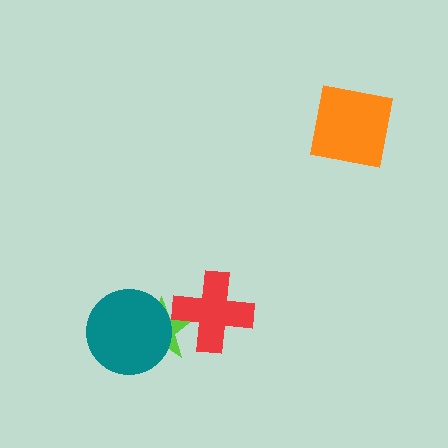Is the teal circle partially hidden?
No, no other shape covers it.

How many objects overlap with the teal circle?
1 object overlaps with the teal circle.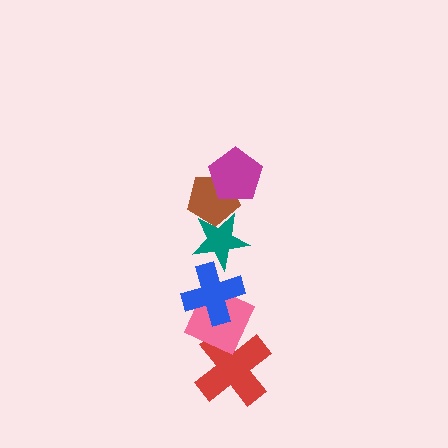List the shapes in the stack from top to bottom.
From top to bottom: the magenta pentagon, the brown pentagon, the teal star, the blue cross, the pink diamond, the red cross.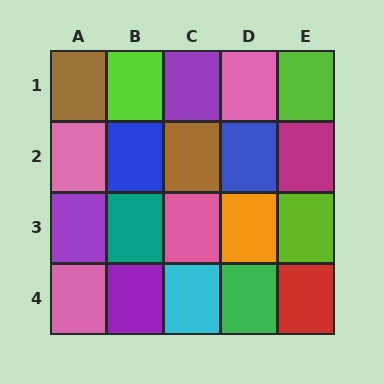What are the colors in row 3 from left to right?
Purple, teal, pink, orange, lime.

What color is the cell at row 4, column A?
Pink.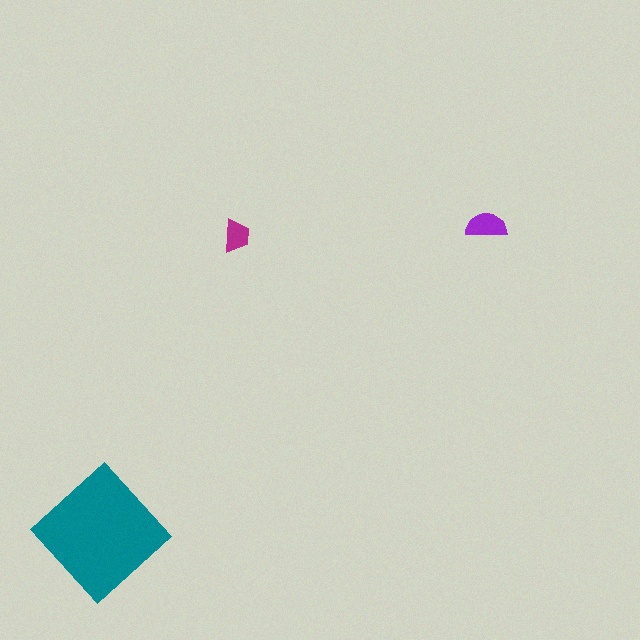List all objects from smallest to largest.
The magenta trapezoid, the purple semicircle, the teal diamond.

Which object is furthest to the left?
The teal diamond is leftmost.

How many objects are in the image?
There are 3 objects in the image.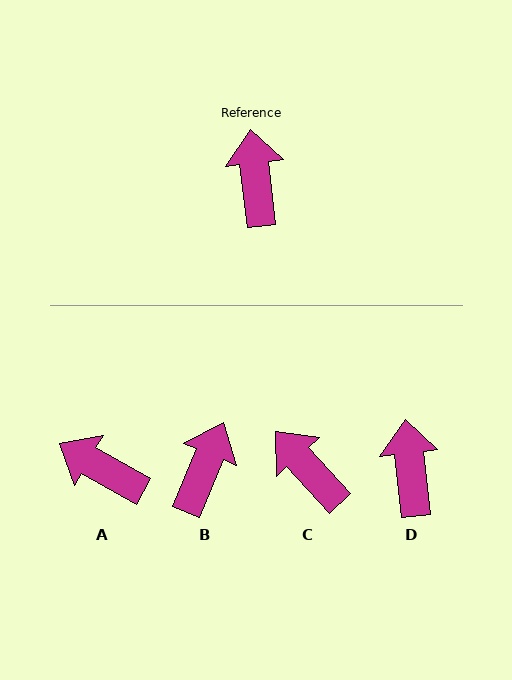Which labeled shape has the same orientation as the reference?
D.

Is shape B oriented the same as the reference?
No, it is off by about 29 degrees.